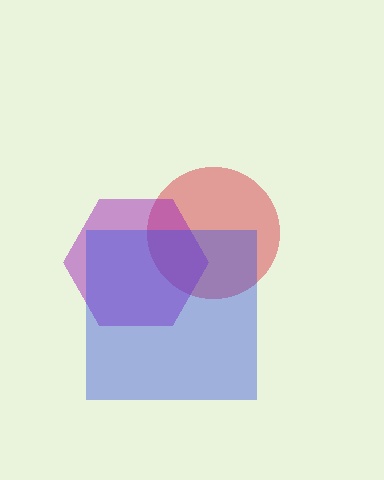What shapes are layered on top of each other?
The layered shapes are: a red circle, a purple hexagon, a blue square.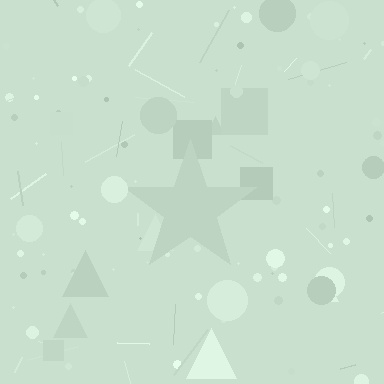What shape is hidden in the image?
A star is hidden in the image.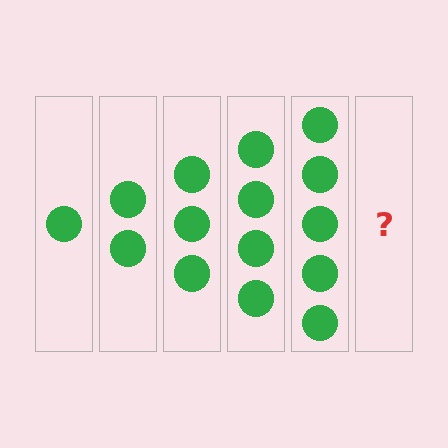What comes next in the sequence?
The next element should be 6 circles.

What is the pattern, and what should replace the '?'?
The pattern is that each step adds one more circle. The '?' should be 6 circles.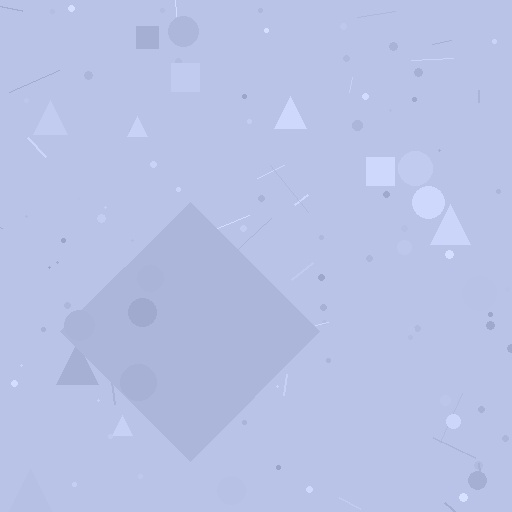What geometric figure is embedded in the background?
A diamond is embedded in the background.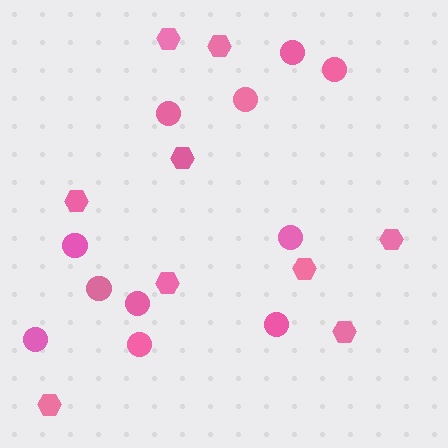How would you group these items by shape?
There are 2 groups: one group of circles (11) and one group of hexagons (9).